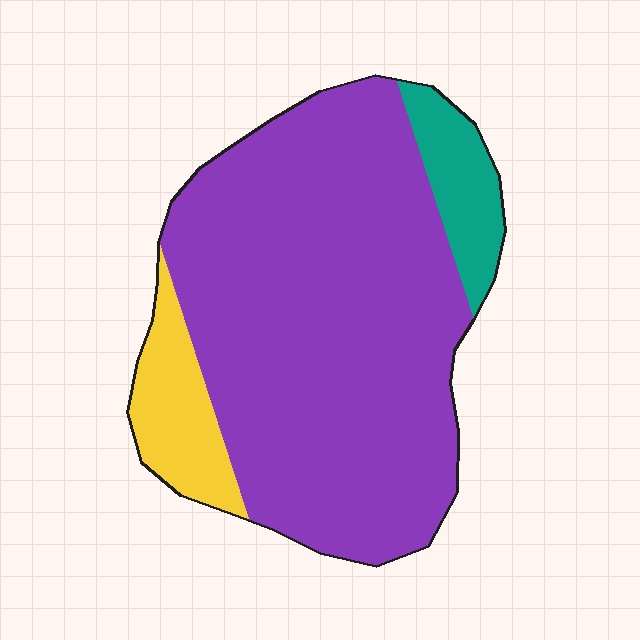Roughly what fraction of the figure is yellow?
Yellow covers about 10% of the figure.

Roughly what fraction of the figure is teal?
Teal takes up about one tenth (1/10) of the figure.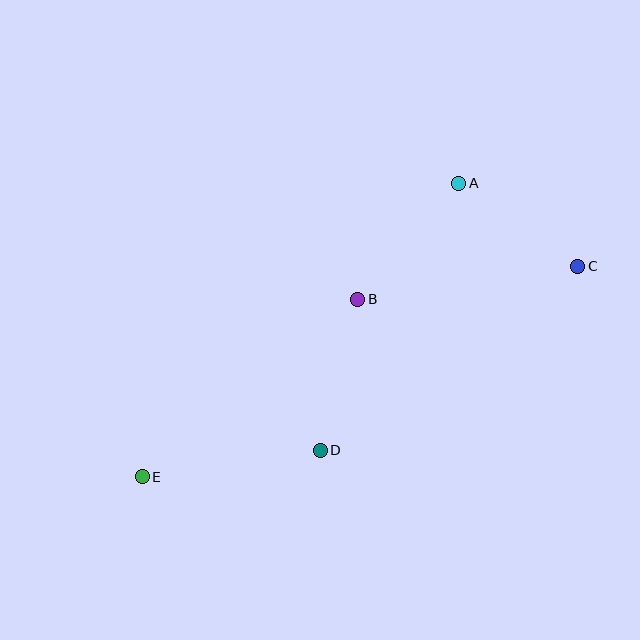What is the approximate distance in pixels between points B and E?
The distance between B and E is approximately 279 pixels.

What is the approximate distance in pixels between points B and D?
The distance between B and D is approximately 156 pixels.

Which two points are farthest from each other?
Points C and E are farthest from each other.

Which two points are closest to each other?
Points A and C are closest to each other.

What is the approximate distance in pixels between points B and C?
The distance between B and C is approximately 222 pixels.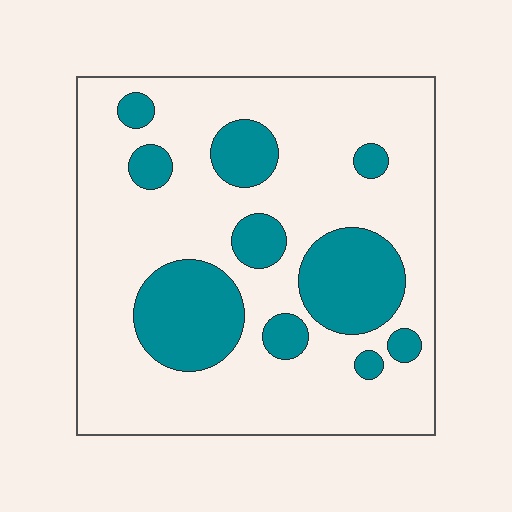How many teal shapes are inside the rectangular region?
10.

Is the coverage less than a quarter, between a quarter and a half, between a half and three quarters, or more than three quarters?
Less than a quarter.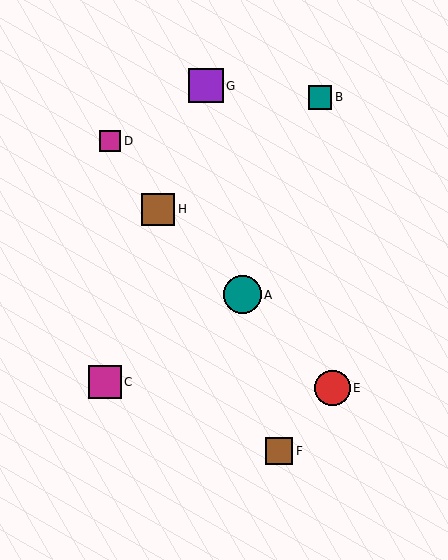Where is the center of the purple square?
The center of the purple square is at (206, 86).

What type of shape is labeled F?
Shape F is a brown square.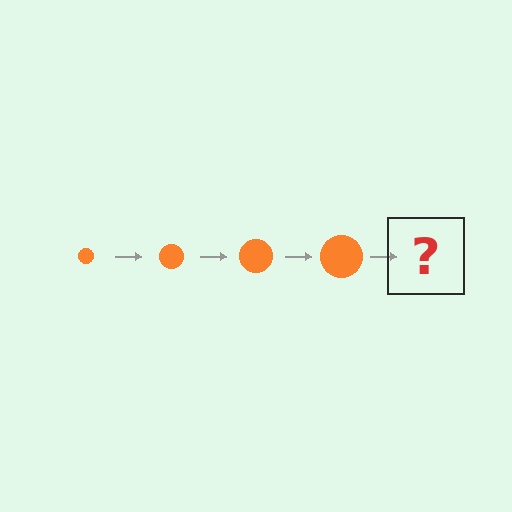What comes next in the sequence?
The next element should be an orange circle, larger than the previous one.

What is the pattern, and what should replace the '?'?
The pattern is that the circle gets progressively larger each step. The '?' should be an orange circle, larger than the previous one.